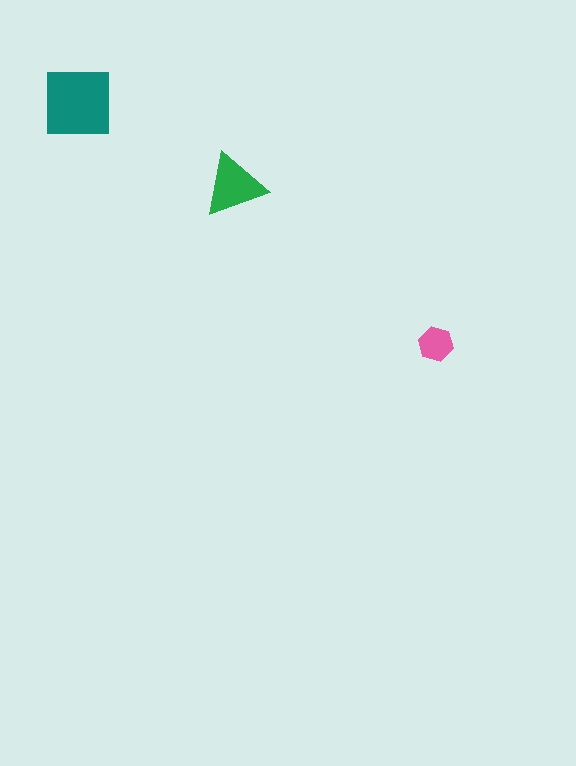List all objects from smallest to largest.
The pink hexagon, the green triangle, the teal square.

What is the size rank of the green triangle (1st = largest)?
2nd.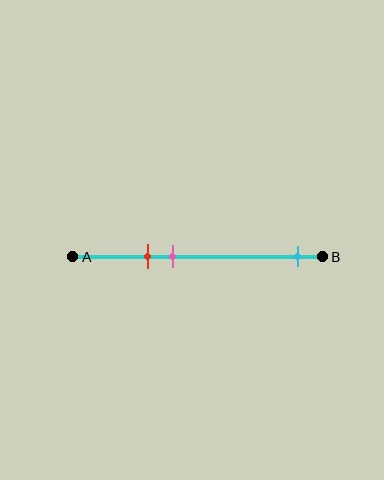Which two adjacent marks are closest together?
The red and pink marks are the closest adjacent pair.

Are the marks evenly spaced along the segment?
No, the marks are not evenly spaced.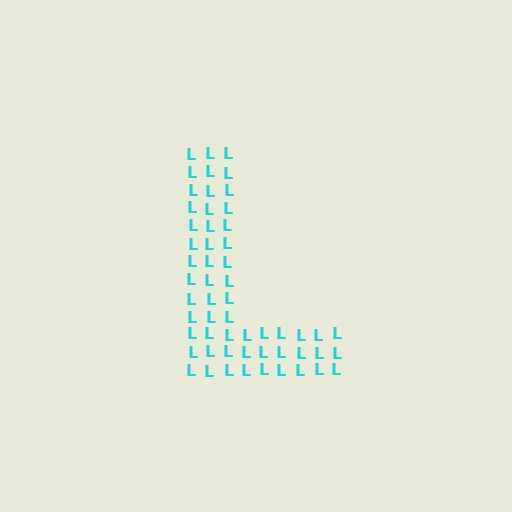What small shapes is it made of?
It is made of small letter L's.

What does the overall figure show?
The overall figure shows the letter L.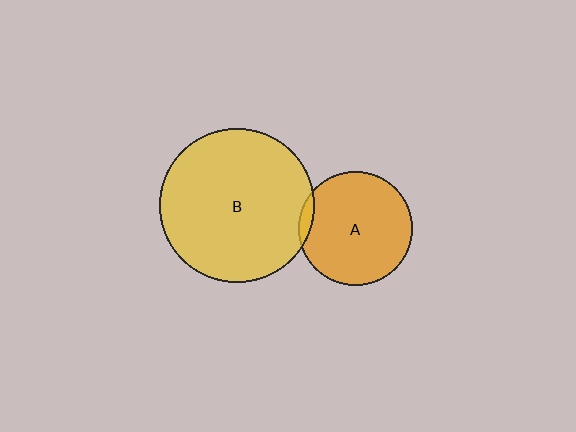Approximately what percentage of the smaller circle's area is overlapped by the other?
Approximately 5%.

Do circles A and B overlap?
Yes.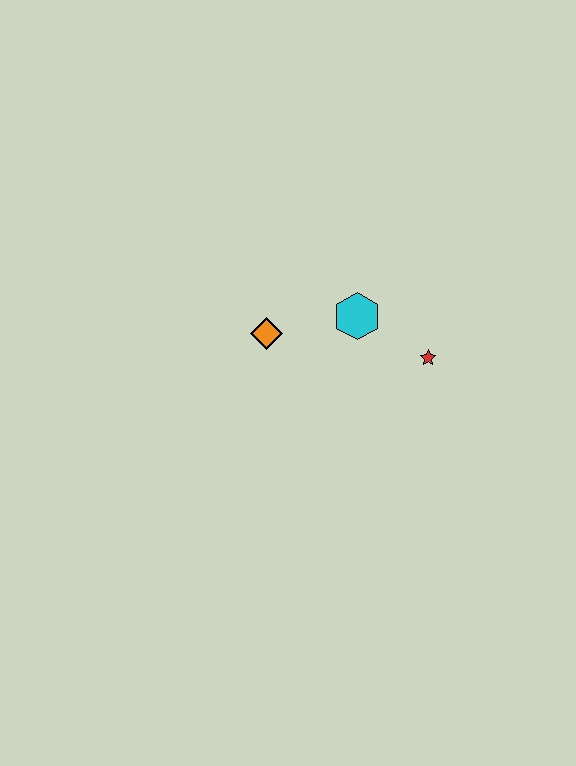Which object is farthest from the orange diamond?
The red star is farthest from the orange diamond.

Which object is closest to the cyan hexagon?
The red star is closest to the cyan hexagon.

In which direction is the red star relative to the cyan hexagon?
The red star is to the right of the cyan hexagon.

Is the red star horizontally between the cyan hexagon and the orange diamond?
No